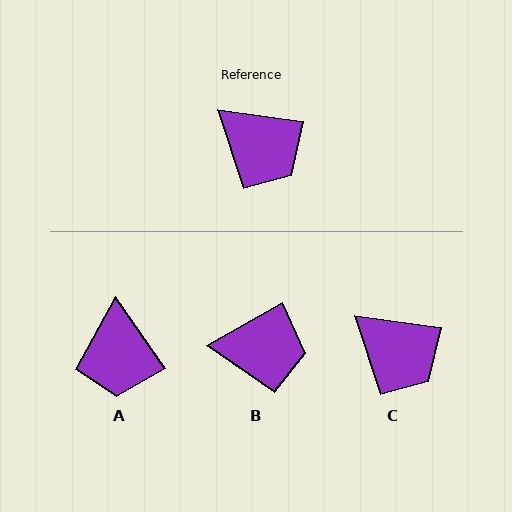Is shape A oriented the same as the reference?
No, it is off by about 47 degrees.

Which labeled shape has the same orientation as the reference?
C.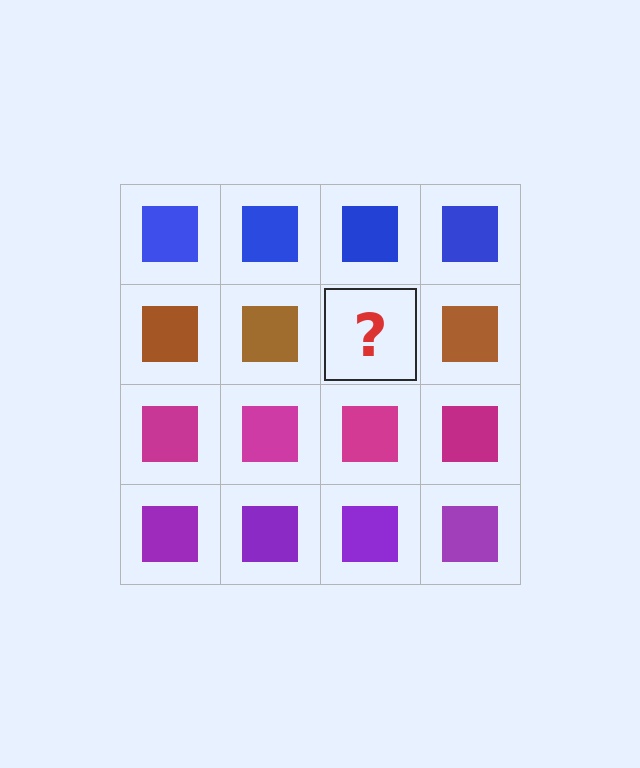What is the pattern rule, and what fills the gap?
The rule is that each row has a consistent color. The gap should be filled with a brown square.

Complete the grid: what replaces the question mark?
The question mark should be replaced with a brown square.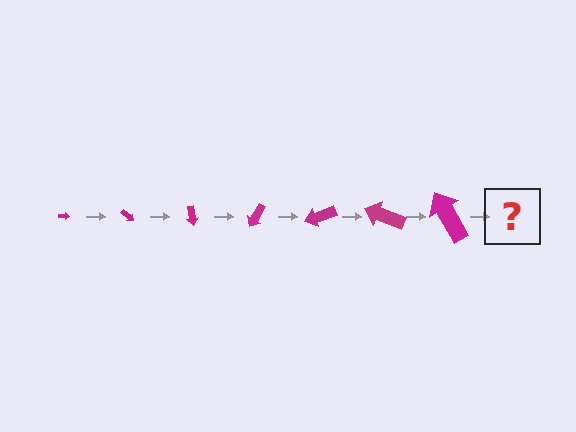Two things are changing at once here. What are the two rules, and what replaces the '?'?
The two rules are that the arrow grows larger each step and it rotates 40 degrees each step. The '?' should be an arrow, larger than the previous one and rotated 280 degrees from the start.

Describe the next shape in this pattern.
It should be an arrow, larger than the previous one and rotated 280 degrees from the start.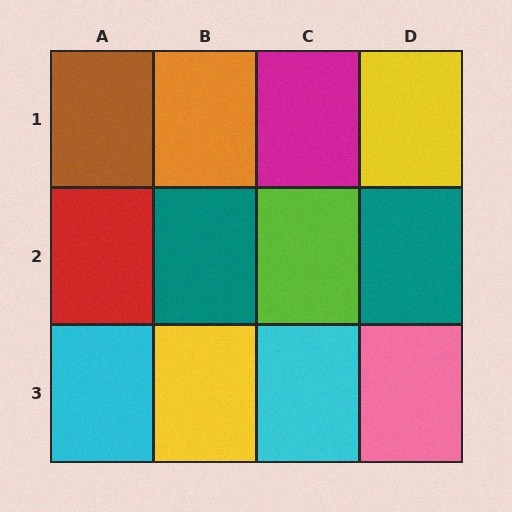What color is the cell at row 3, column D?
Pink.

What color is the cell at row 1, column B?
Orange.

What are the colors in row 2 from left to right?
Red, teal, lime, teal.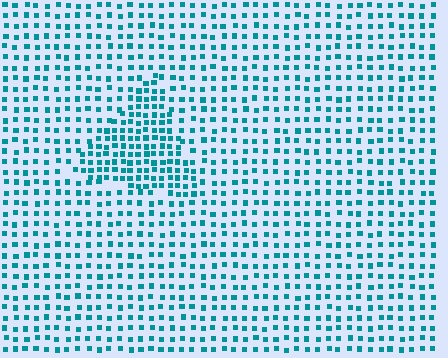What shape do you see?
I see a triangle.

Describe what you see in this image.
The image contains small teal elements arranged at two different densities. A triangle-shaped region is visible where the elements are more densely packed than the surrounding area.